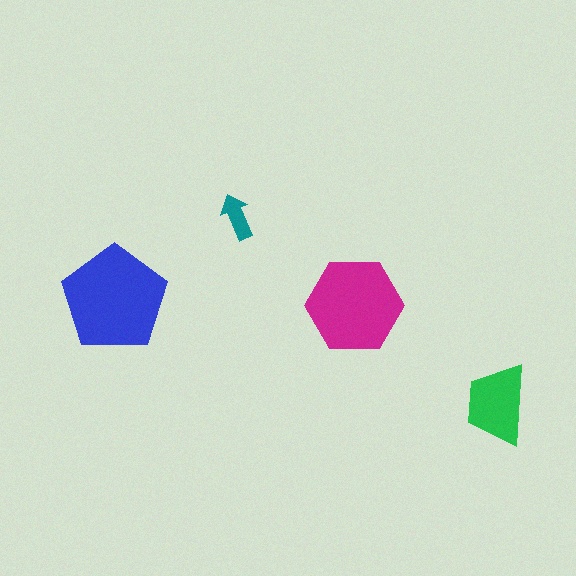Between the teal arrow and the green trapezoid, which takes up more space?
The green trapezoid.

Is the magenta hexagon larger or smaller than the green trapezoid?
Larger.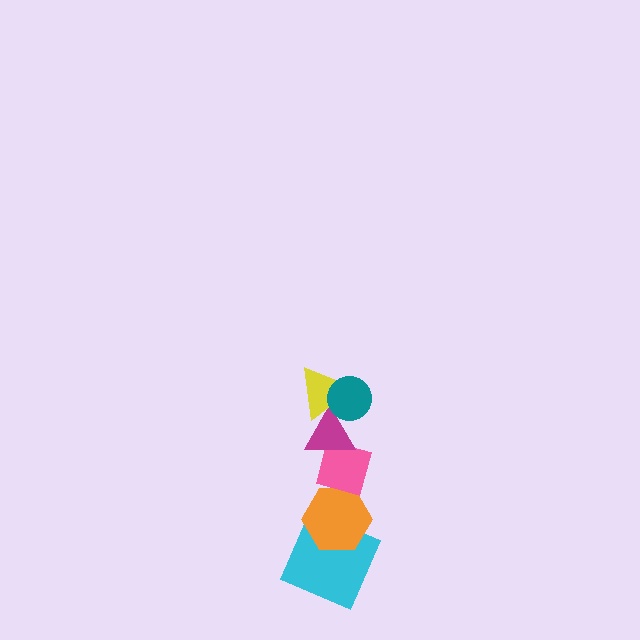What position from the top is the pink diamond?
The pink diamond is 4th from the top.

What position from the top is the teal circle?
The teal circle is 1st from the top.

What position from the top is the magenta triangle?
The magenta triangle is 3rd from the top.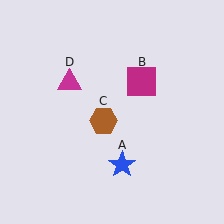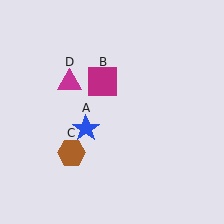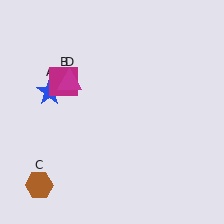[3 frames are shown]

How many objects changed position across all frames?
3 objects changed position: blue star (object A), magenta square (object B), brown hexagon (object C).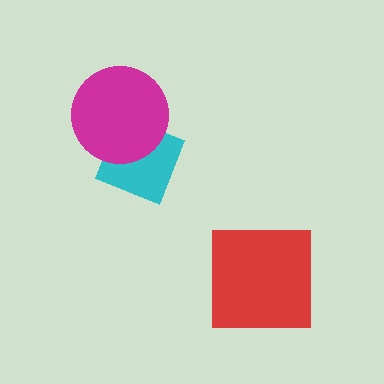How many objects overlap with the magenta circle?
1 object overlaps with the magenta circle.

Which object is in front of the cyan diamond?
The magenta circle is in front of the cyan diamond.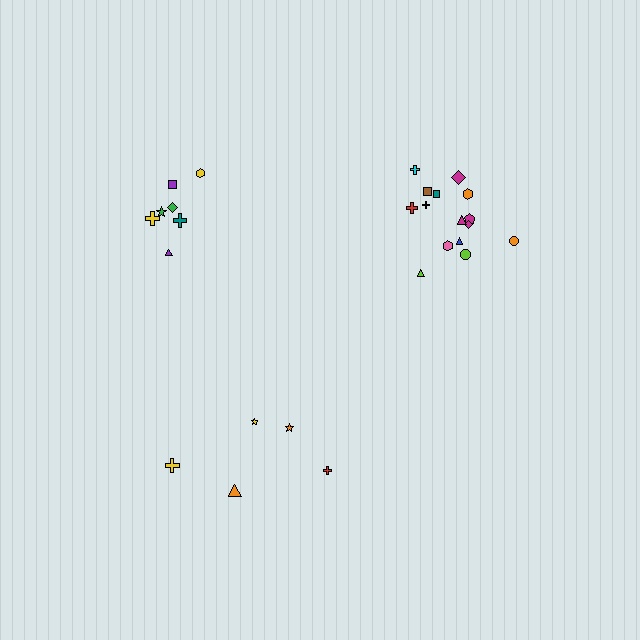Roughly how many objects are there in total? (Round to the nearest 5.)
Roughly 25 objects in total.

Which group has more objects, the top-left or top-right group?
The top-right group.